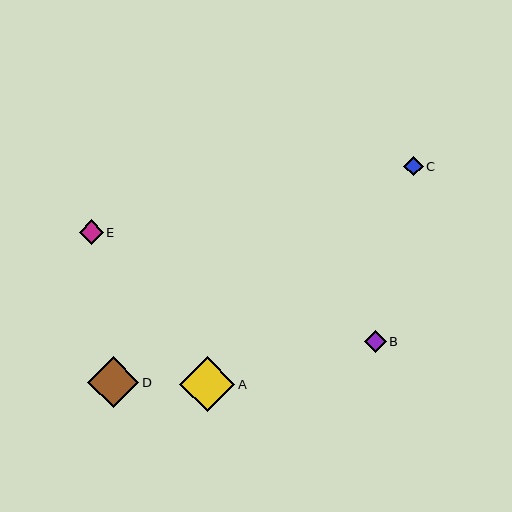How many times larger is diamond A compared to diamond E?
Diamond A is approximately 2.3 times the size of diamond E.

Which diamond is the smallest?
Diamond C is the smallest with a size of approximately 19 pixels.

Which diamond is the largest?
Diamond A is the largest with a size of approximately 55 pixels.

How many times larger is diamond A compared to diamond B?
Diamond A is approximately 2.5 times the size of diamond B.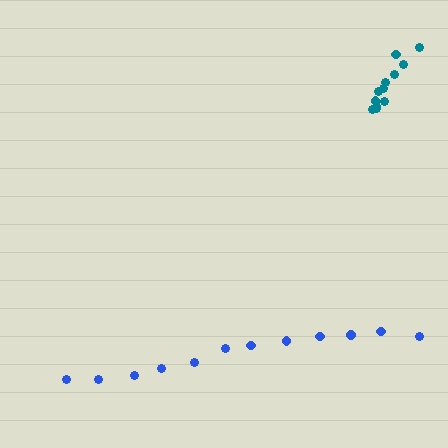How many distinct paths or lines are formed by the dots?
There are 2 distinct paths.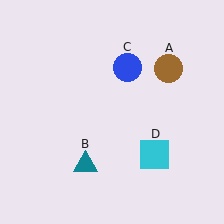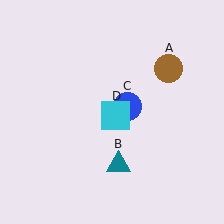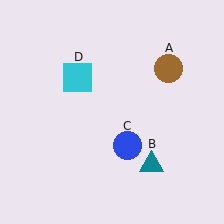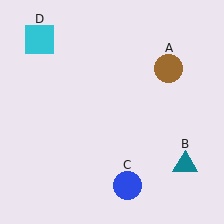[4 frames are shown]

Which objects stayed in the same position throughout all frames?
Brown circle (object A) remained stationary.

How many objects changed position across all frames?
3 objects changed position: teal triangle (object B), blue circle (object C), cyan square (object D).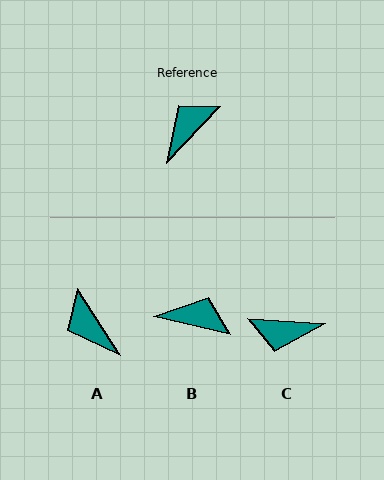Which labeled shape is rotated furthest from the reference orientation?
C, about 129 degrees away.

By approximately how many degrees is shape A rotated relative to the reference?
Approximately 76 degrees counter-clockwise.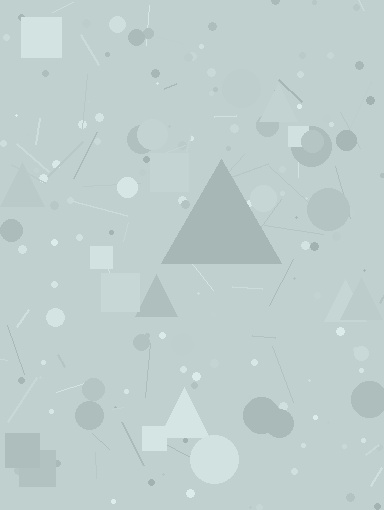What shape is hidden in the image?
A triangle is hidden in the image.